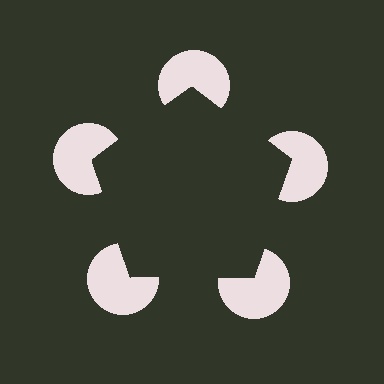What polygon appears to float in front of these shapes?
An illusory pentagon — its edges are inferred from the aligned wedge cuts in the pac-man discs, not physically drawn.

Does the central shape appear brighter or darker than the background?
It typically appears slightly darker than the background, even though no actual brightness change is drawn.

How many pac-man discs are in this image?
There are 5 — one at each vertex of the illusory pentagon.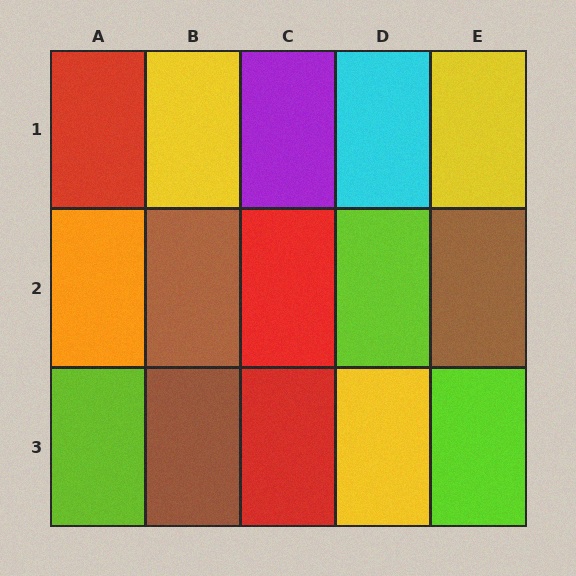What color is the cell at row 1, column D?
Cyan.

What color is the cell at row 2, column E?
Brown.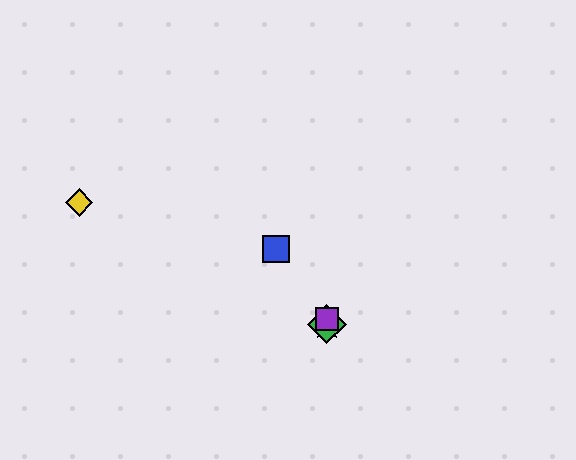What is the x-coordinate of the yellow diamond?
The yellow diamond is at x≈79.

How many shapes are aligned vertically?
3 shapes (the red star, the green diamond, the purple square) are aligned vertically.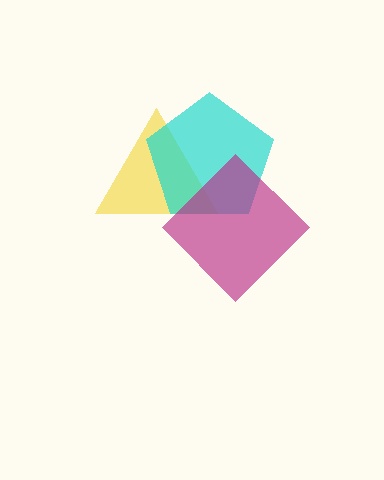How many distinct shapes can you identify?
There are 3 distinct shapes: a yellow triangle, a cyan pentagon, a magenta diamond.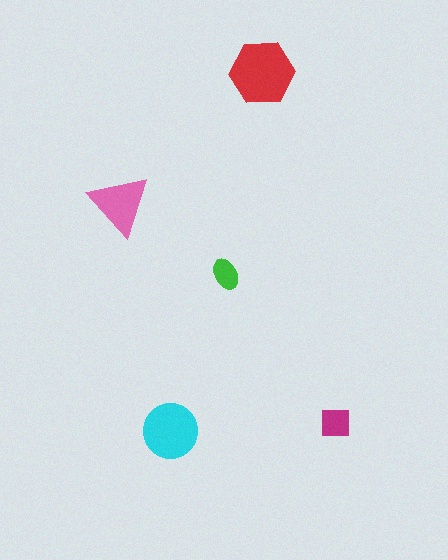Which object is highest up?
The red hexagon is topmost.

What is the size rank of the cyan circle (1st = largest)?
2nd.